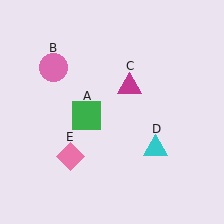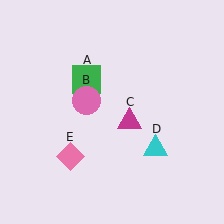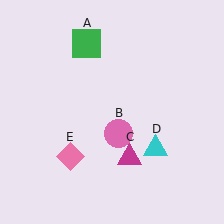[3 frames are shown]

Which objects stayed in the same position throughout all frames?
Cyan triangle (object D) and pink diamond (object E) remained stationary.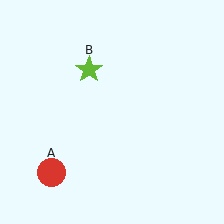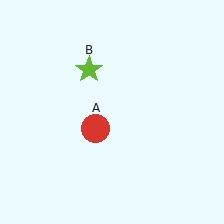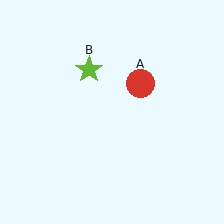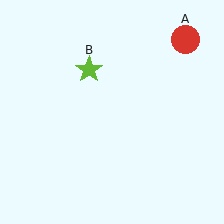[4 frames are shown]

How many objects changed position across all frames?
1 object changed position: red circle (object A).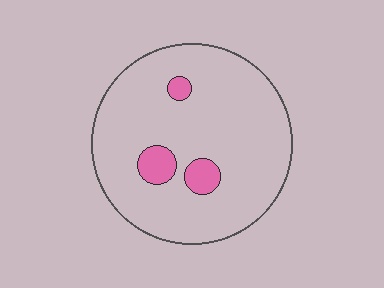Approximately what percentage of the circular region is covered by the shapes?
Approximately 10%.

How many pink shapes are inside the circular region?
3.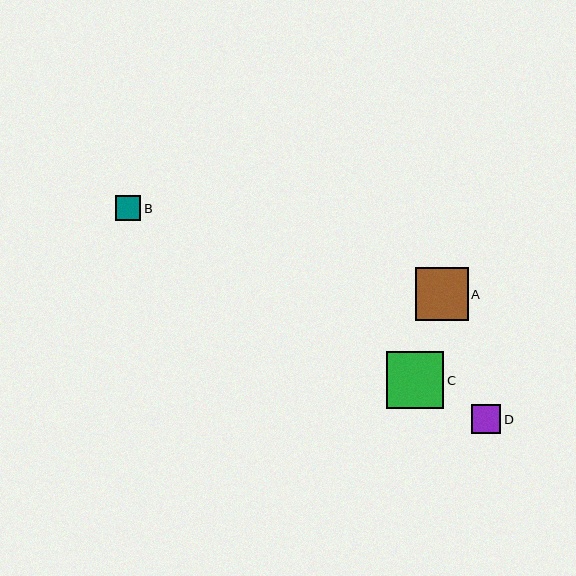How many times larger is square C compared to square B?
Square C is approximately 2.3 times the size of square B.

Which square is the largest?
Square C is the largest with a size of approximately 57 pixels.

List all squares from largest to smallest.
From largest to smallest: C, A, D, B.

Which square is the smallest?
Square B is the smallest with a size of approximately 25 pixels.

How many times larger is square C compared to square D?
Square C is approximately 2.0 times the size of square D.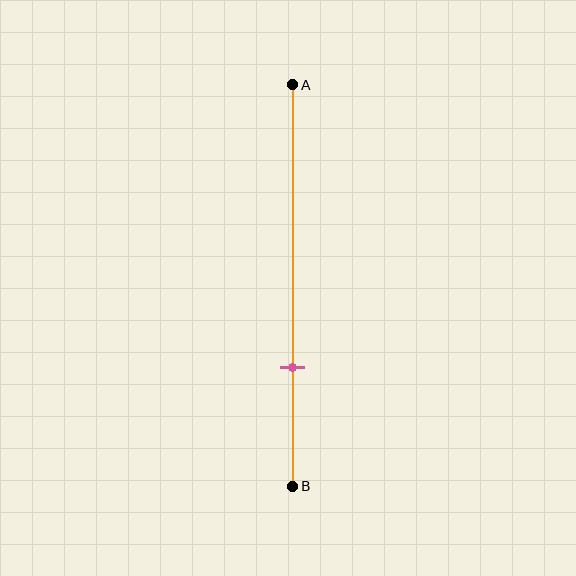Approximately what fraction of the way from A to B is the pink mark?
The pink mark is approximately 70% of the way from A to B.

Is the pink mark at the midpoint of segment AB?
No, the mark is at about 70% from A, not at the 50% midpoint.